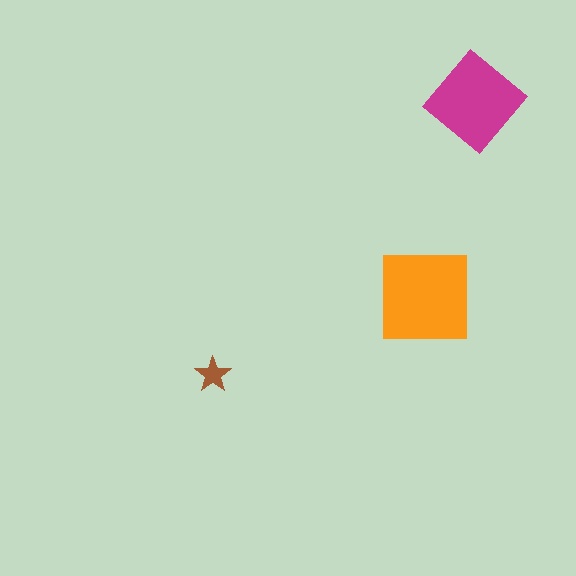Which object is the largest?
The orange square.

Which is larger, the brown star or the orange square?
The orange square.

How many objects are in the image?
There are 3 objects in the image.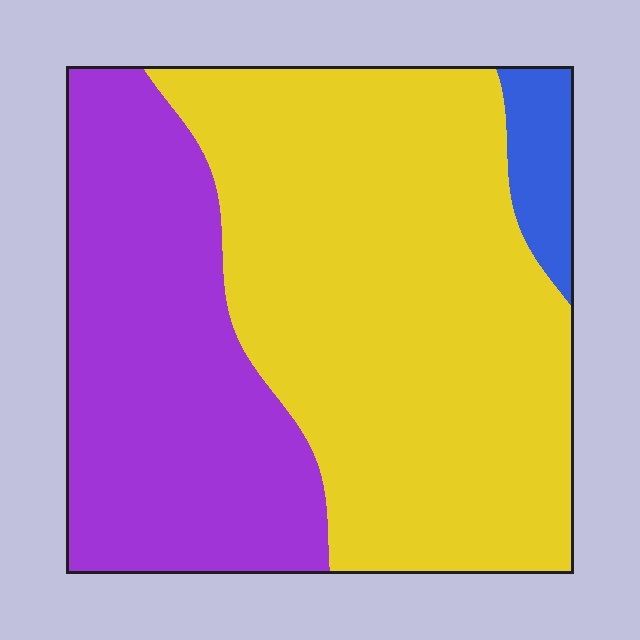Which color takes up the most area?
Yellow, at roughly 60%.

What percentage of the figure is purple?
Purple takes up about three eighths (3/8) of the figure.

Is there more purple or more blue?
Purple.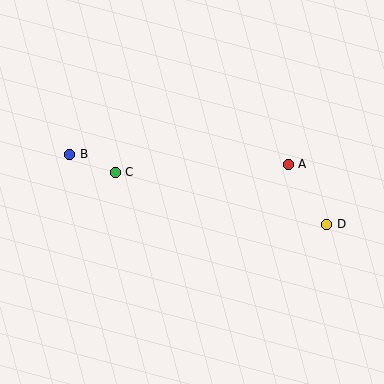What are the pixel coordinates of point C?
Point C is at (115, 172).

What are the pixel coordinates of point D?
Point D is at (327, 224).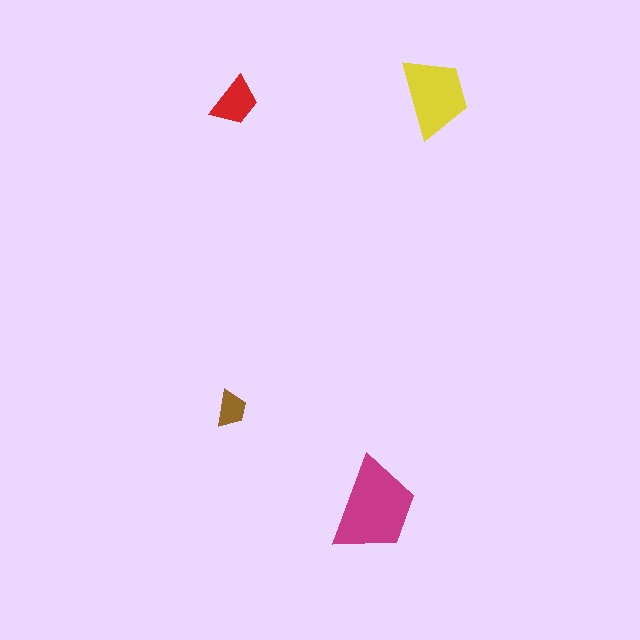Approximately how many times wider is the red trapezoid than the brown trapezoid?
About 1.5 times wider.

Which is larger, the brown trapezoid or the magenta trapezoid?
The magenta one.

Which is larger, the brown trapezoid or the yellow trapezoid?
The yellow one.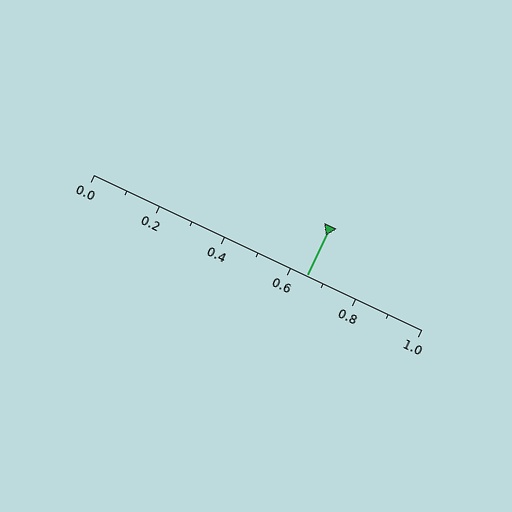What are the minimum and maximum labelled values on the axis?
The axis runs from 0.0 to 1.0.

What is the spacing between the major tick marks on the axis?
The major ticks are spaced 0.2 apart.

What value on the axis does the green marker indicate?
The marker indicates approximately 0.65.